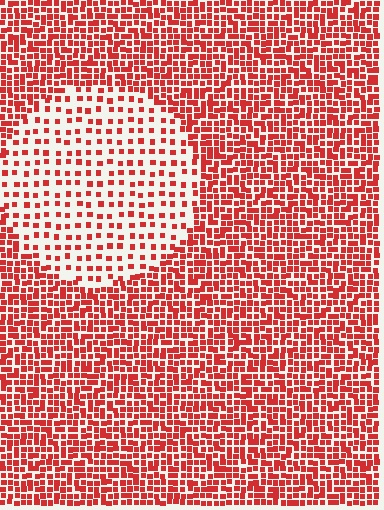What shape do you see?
I see a circle.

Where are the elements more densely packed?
The elements are more densely packed outside the circle boundary.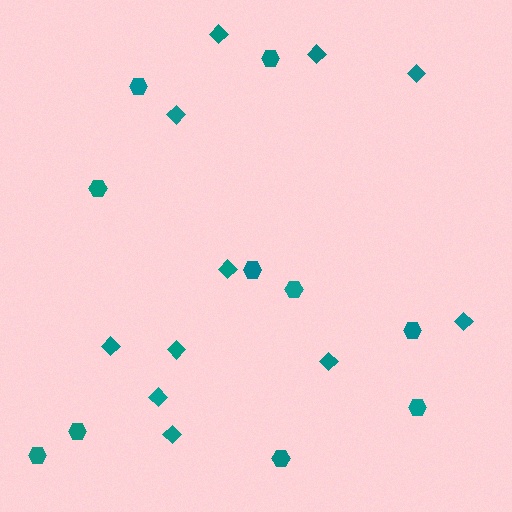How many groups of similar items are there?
There are 2 groups: one group of hexagons (10) and one group of diamonds (11).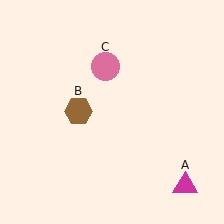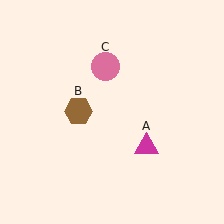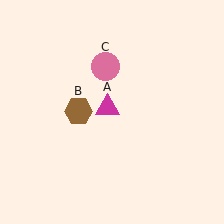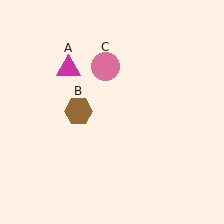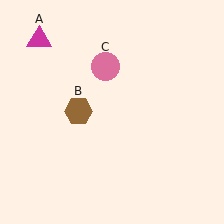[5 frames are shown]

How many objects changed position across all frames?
1 object changed position: magenta triangle (object A).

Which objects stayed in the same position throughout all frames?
Brown hexagon (object B) and pink circle (object C) remained stationary.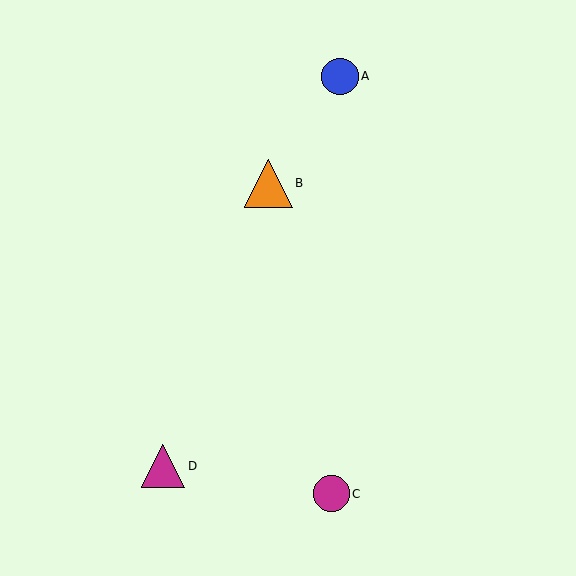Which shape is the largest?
The orange triangle (labeled B) is the largest.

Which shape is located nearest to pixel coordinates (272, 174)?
The orange triangle (labeled B) at (268, 183) is nearest to that location.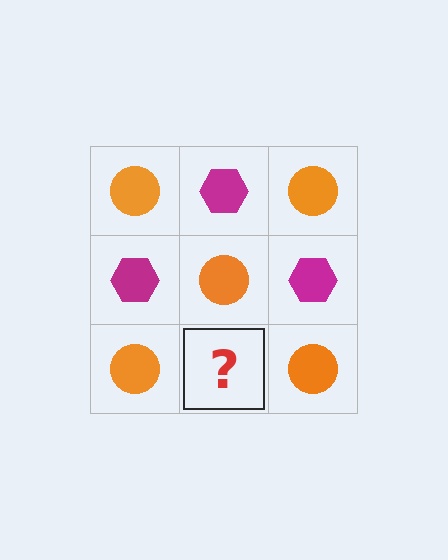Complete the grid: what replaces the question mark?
The question mark should be replaced with a magenta hexagon.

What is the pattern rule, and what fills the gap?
The rule is that it alternates orange circle and magenta hexagon in a checkerboard pattern. The gap should be filled with a magenta hexagon.